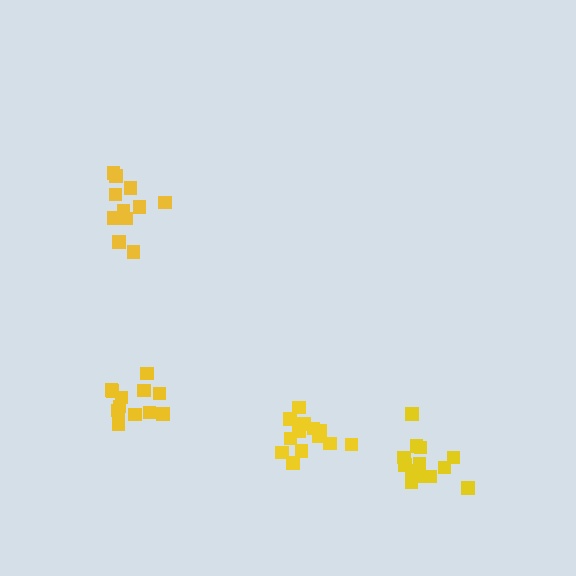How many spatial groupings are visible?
There are 4 spatial groupings.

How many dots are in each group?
Group 1: 11 dots, Group 2: 13 dots, Group 3: 13 dots, Group 4: 12 dots (49 total).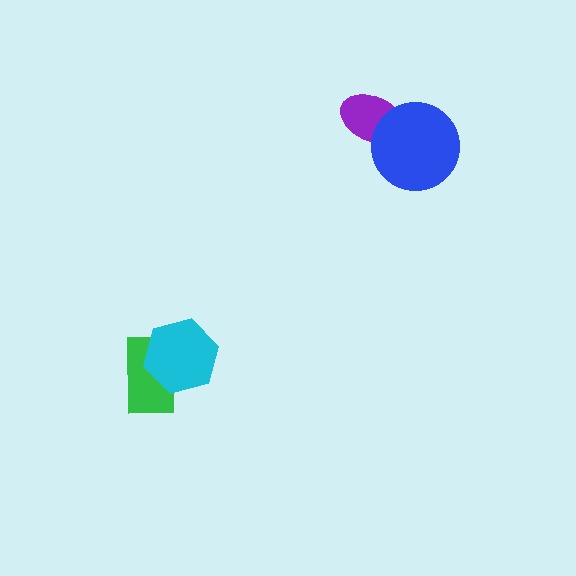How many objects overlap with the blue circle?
1 object overlaps with the blue circle.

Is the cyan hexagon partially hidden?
No, no other shape covers it.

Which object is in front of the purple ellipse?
The blue circle is in front of the purple ellipse.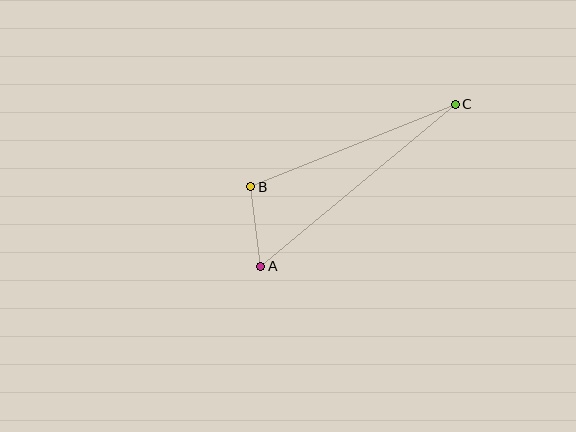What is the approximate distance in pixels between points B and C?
The distance between B and C is approximately 220 pixels.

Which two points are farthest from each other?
Points A and C are farthest from each other.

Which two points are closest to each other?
Points A and B are closest to each other.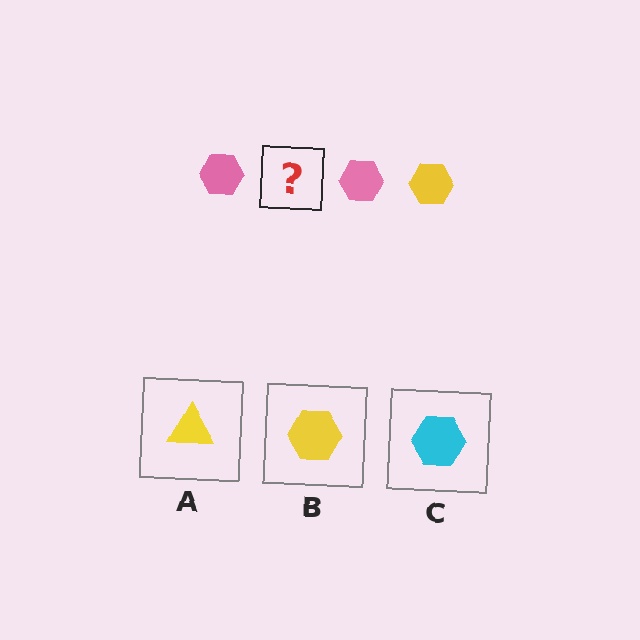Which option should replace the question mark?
Option B.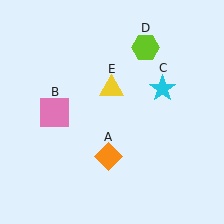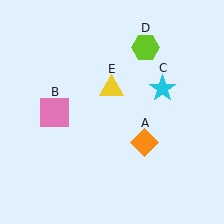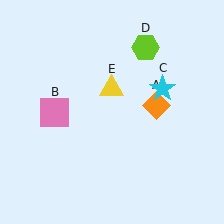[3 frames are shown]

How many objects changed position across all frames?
1 object changed position: orange diamond (object A).